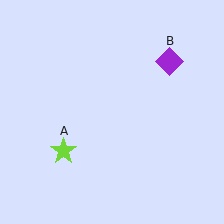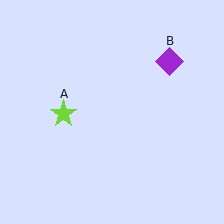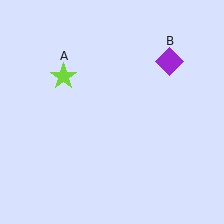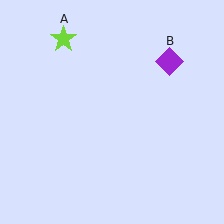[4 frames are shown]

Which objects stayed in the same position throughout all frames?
Purple diamond (object B) remained stationary.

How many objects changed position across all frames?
1 object changed position: lime star (object A).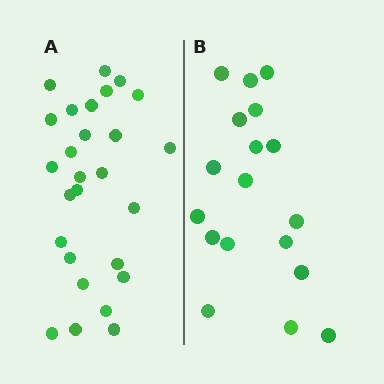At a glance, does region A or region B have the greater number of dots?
Region A (the left region) has more dots.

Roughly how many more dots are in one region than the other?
Region A has roughly 8 or so more dots than region B.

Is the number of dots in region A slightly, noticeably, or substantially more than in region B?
Region A has substantially more. The ratio is roughly 1.5 to 1.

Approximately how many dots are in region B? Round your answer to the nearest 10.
About 20 dots. (The exact count is 18, which rounds to 20.)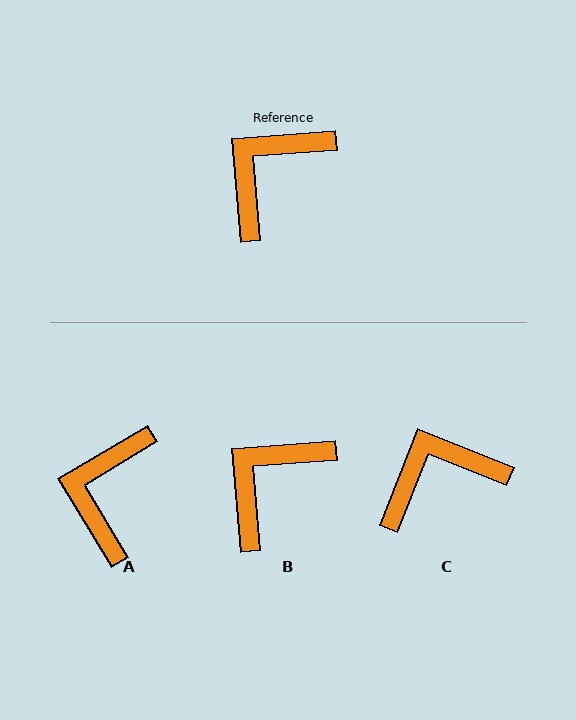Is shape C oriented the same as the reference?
No, it is off by about 26 degrees.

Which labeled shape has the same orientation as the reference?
B.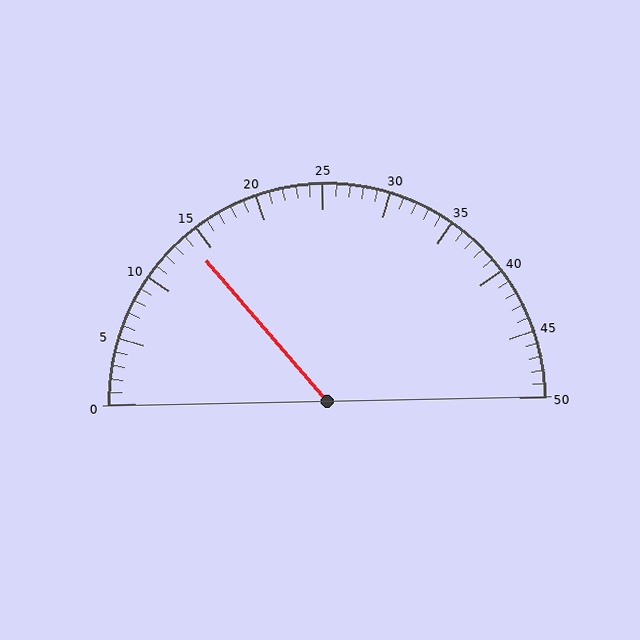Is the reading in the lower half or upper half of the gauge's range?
The reading is in the lower half of the range (0 to 50).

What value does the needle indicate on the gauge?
The needle indicates approximately 14.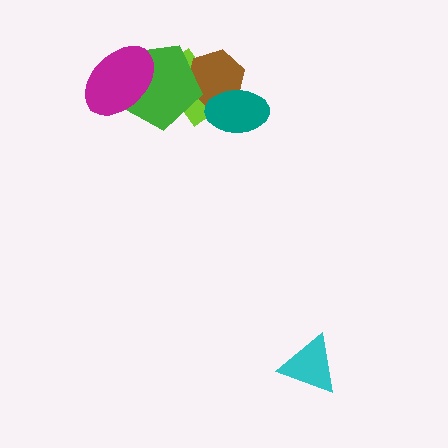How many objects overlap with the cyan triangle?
0 objects overlap with the cyan triangle.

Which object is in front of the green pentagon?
The magenta ellipse is in front of the green pentagon.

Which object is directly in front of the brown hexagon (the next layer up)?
The green pentagon is directly in front of the brown hexagon.